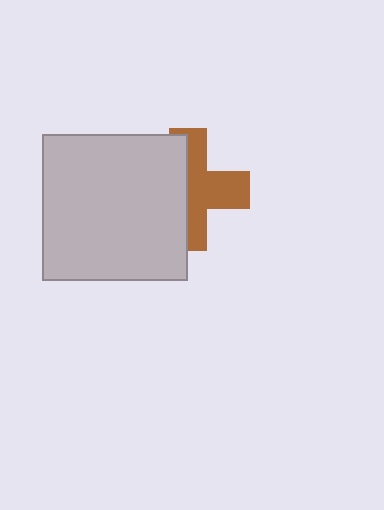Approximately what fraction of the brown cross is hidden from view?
Roughly 47% of the brown cross is hidden behind the light gray square.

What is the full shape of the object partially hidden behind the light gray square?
The partially hidden object is a brown cross.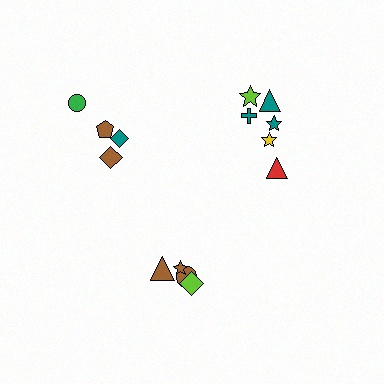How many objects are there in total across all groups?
There are 14 objects.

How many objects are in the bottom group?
There are 4 objects.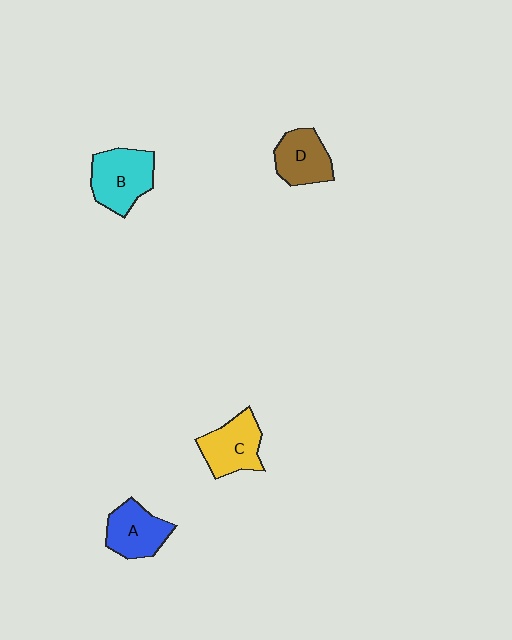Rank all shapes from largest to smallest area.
From largest to smallest: B (cyan), C (yellow), A (blue), D (brown).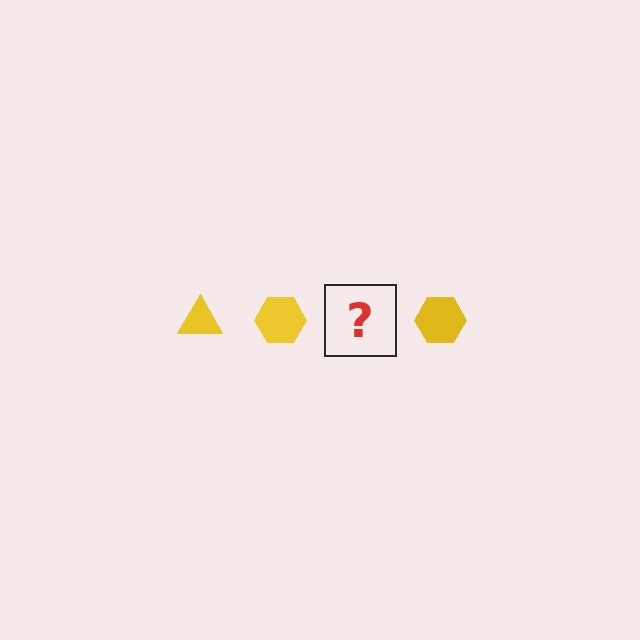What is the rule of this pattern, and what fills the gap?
The rule is that the pattern cycles through triangle, hexagon shapes in yellow. The gap should be filled with a yellow triangle.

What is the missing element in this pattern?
The missing element is a yellow triangle.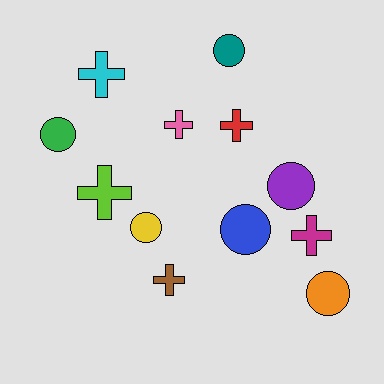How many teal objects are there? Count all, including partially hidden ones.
There is 1 teal object.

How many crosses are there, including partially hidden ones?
There are 6 crosses.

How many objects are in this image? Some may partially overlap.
There are 12 objects.